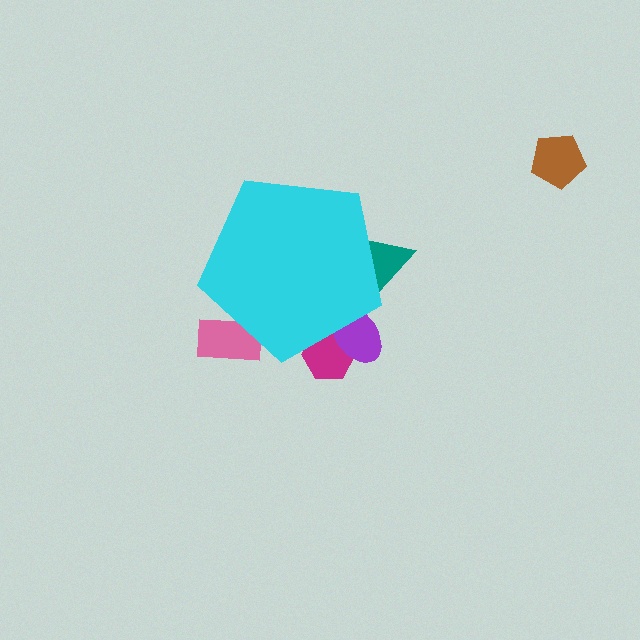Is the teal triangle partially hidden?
Yes, the teal triangle is partially hidden behind the cyan pentagon.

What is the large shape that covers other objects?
A cyan pentagon.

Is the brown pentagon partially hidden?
No, the brown pentagon is fully visible.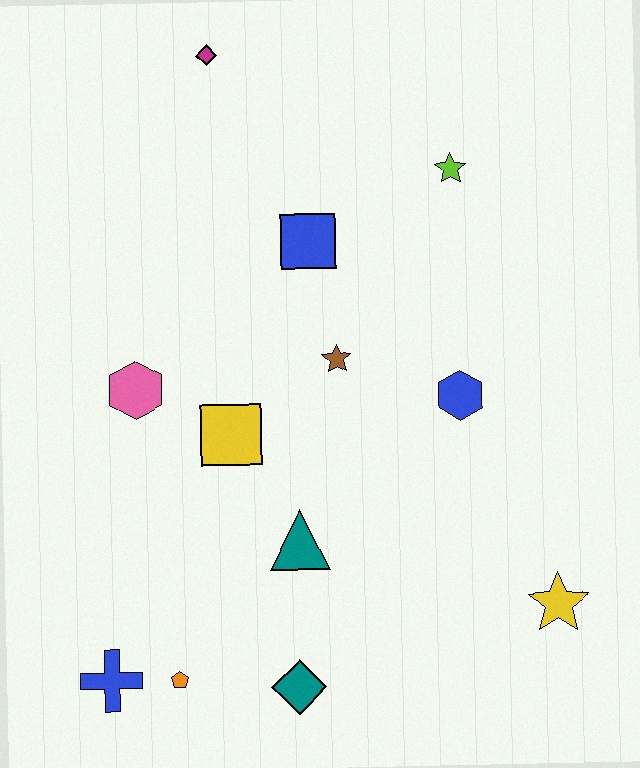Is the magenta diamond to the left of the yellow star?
Yes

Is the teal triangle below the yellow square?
Yes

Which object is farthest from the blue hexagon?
The blue cross is farthest from the blue hexagon.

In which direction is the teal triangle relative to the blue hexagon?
The teal triangle is to the left of the blue hexagon.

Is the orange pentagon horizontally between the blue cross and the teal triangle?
Yes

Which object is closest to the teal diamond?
The orange pentagon is closest to the teal diamond.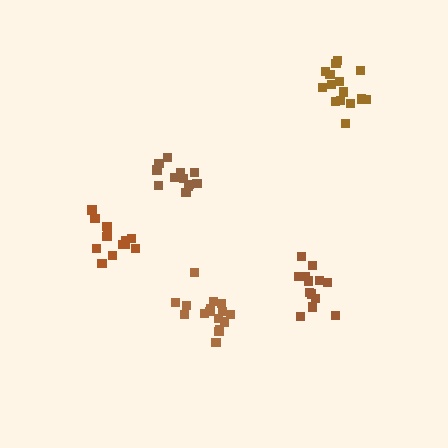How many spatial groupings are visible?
There are 5 spatial groupings.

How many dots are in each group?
Group 1: 13 dots, Group 2: 14 dots, Group 3: 16 dots, Group 4: 13 dots, Group 5: 15 dots (71 total).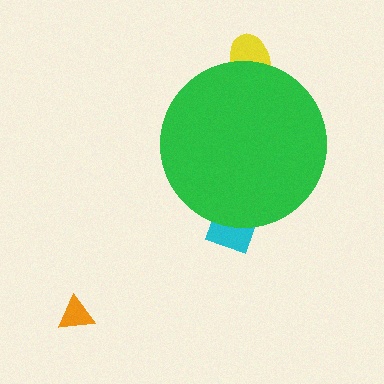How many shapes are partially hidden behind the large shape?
2 shapes are partially hidden.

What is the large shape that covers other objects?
A green circle.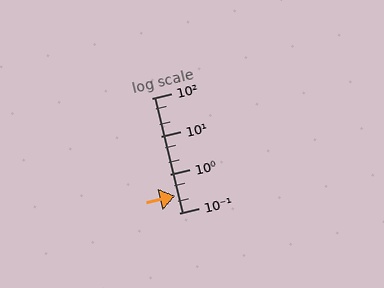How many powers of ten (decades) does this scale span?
The scale spans 3 decades, from 0.1 to 100.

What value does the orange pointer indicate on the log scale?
The pointer indicates approximately 0.28.